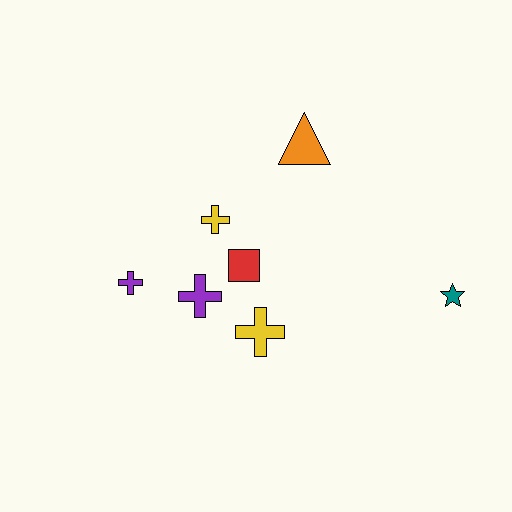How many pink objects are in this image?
There are no pink objects.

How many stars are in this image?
There is 1 star.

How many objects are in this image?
There are 7 objects.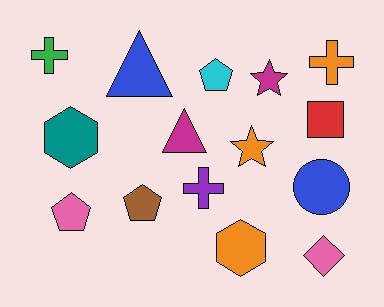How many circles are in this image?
There is 1 circle.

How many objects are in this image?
There are 15 objects.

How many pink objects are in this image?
There are 2 pink objects.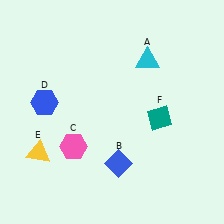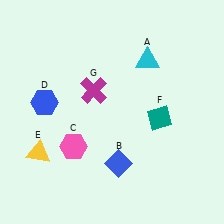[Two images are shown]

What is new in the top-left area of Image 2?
A magenta cross (G) was added in the top-left area of Image 2.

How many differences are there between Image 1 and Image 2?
There is 1 difference between the two images.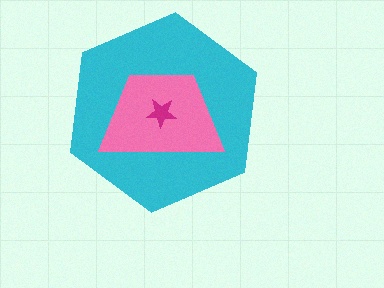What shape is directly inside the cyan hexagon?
The pink trapezoid.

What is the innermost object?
The magenta star.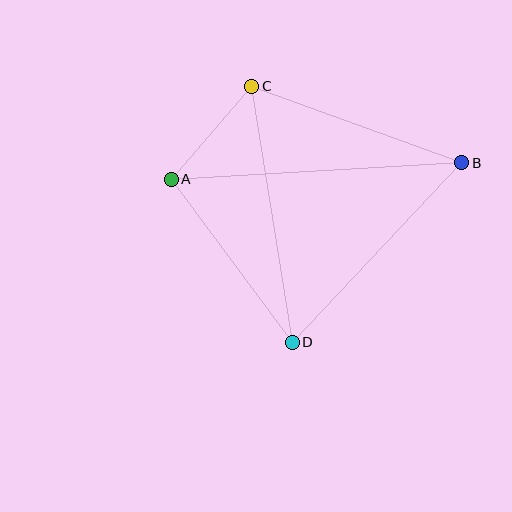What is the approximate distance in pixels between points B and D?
The distance between B and D is approximately 247 pixels.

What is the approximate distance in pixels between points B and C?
The distance between B and C is approximately 224 pixels.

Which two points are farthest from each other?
Points A and B are farthest from each other.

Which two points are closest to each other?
Points A and C are closest to each other.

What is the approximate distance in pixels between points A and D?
The distance between A and D is approximately 203 pixels.